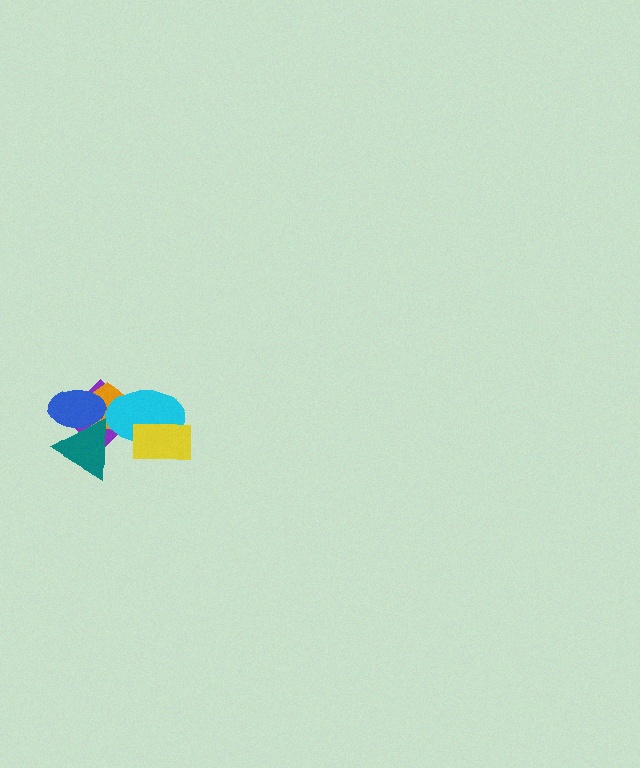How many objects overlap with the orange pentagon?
4 objects overlap with the orange pentagon.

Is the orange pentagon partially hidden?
Yes, it is partially covered by another shape.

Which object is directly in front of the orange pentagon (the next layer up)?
The blue ellipse is directly in front of the orange pentagon.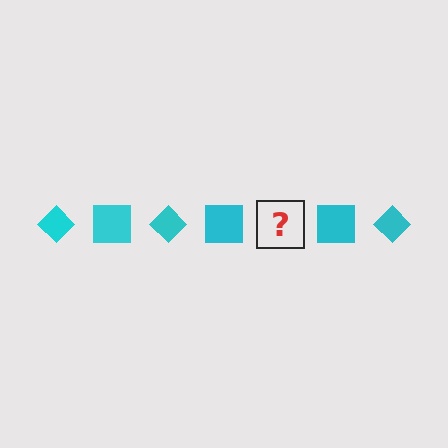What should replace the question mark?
The question mark should be replaced with a cyan diamond.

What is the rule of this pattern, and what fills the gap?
The rule is that the pattern cycles through diamond, square shapes in cyan. The gap should be filled with a cyan diamond.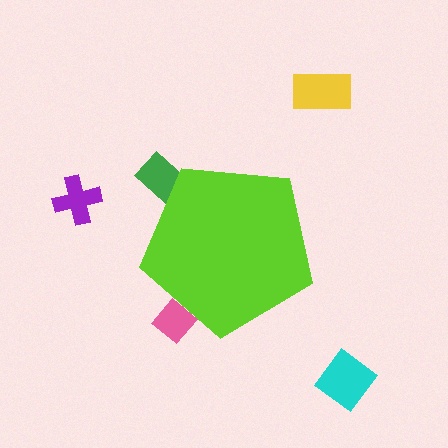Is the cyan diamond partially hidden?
No, the cyan diamond is fully visible.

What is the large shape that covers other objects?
A lime pentagon.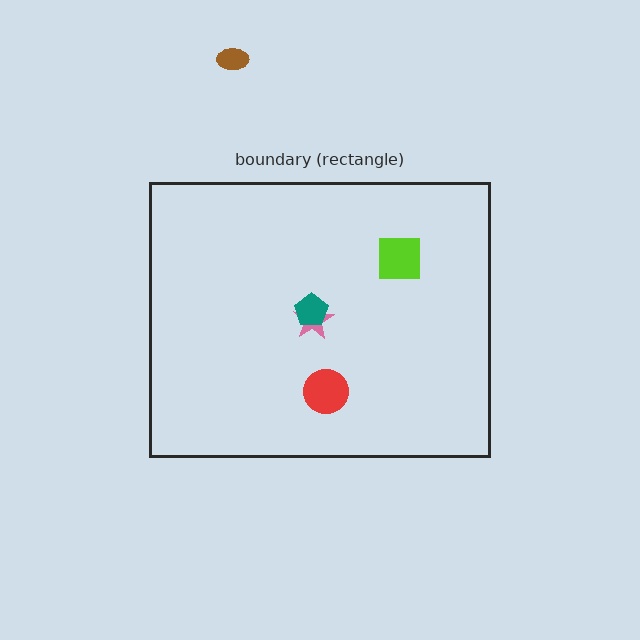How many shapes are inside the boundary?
4 inside, 1 outside.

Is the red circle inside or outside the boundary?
Inside.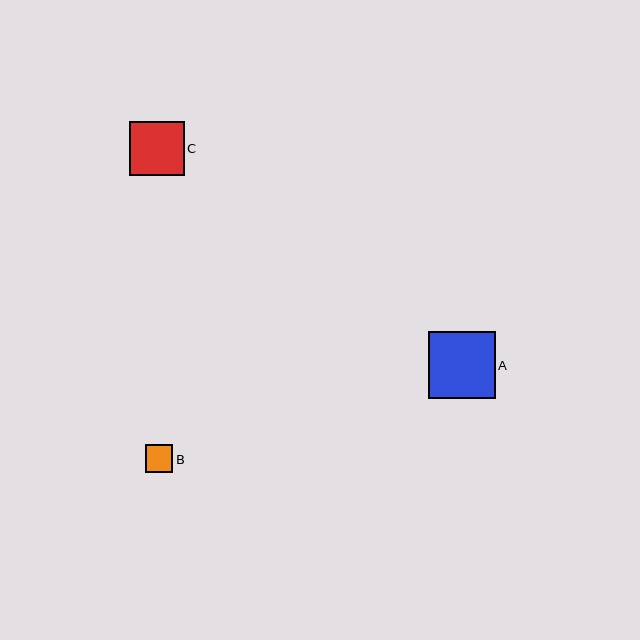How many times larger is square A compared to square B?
Square A is approximately 2.4 times the size of square B.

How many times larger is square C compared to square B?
Square C is approximately 2.0 times the size of square B.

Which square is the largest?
Square A is the largest with a size of approximately 67 pixels.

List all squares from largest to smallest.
From largest to smallest: A, C, B.